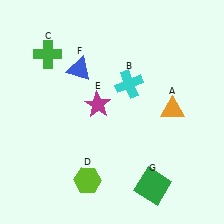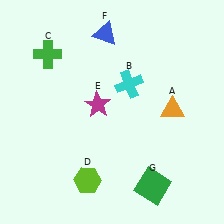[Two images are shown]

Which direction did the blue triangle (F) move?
The blue triangle (F) moved up.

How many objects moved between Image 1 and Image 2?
1 object moved between the two images.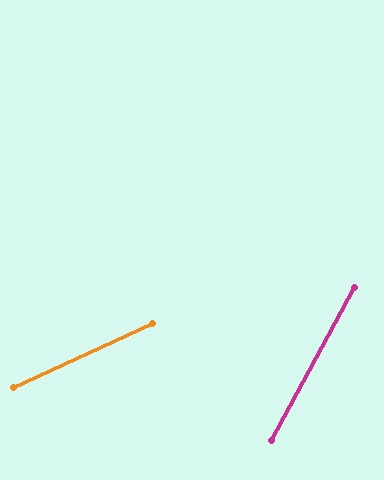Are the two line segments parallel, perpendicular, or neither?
Neither parallel nor perpendicular — they differ by about 37°.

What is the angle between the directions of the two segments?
Approximately 37 degrees.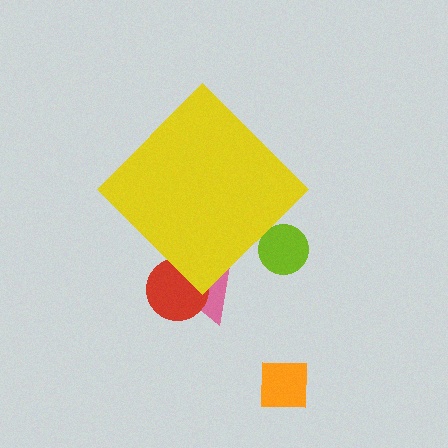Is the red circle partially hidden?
Yes, the red circle is partially hidden behind the yellow diamond.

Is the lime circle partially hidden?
Yes, the lime circle is partially hidden behind the yellow diamond.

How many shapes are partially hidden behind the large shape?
3 shapes are partially hidden.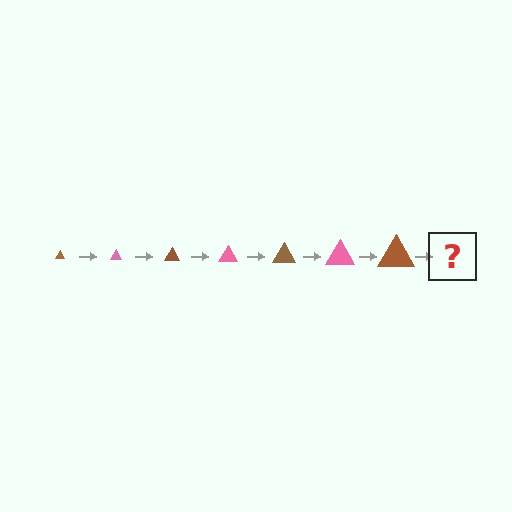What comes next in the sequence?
The next element should be a pink triangle, larger than the previous one.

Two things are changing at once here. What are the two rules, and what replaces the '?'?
The two rules are that the triangle grows larger each step and the color cycles through brown and pink. The '?' should be a pink triangle, larger than the previous one.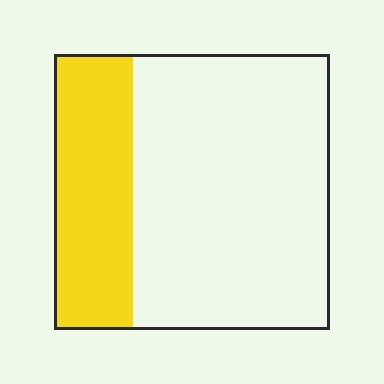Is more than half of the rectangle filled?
No.